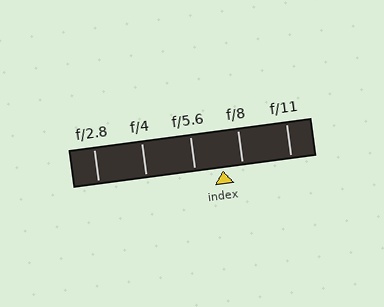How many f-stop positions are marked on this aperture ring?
There are 5 f-stop positions marked.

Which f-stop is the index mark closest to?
The index mark is closest to f/8.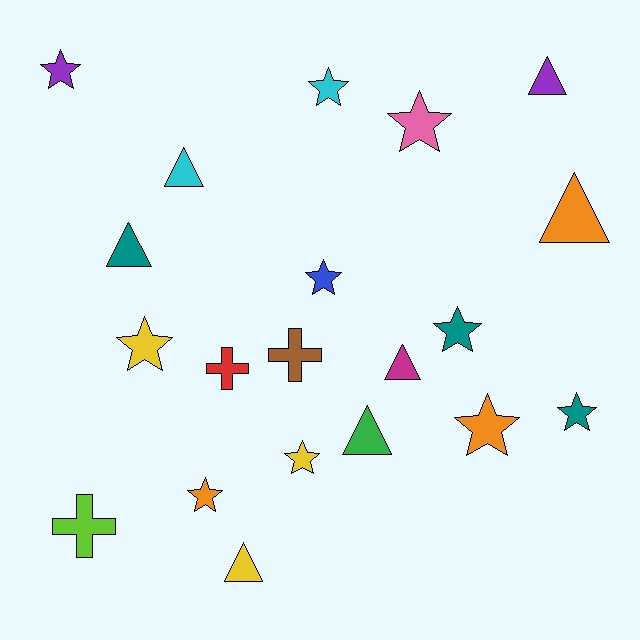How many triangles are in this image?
There are 7 triangles.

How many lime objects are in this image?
There is 1 lime object.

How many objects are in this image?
There are 20 objects.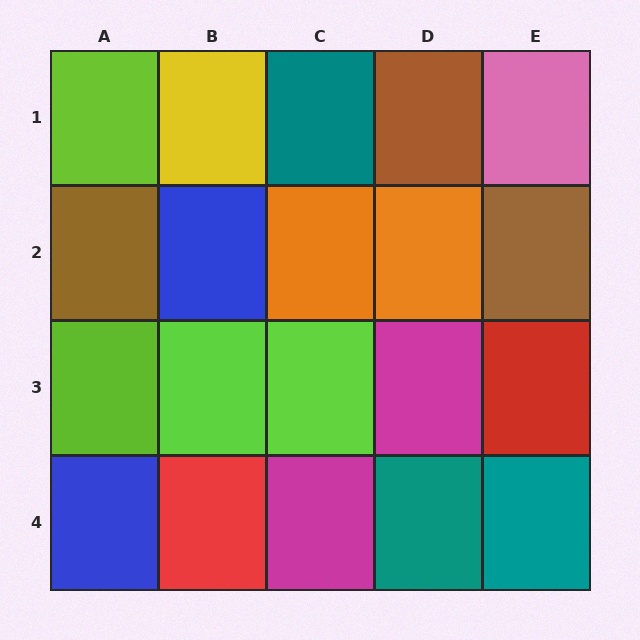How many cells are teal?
3 cells are teal.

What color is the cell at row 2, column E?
Brown.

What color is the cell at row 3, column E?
Red.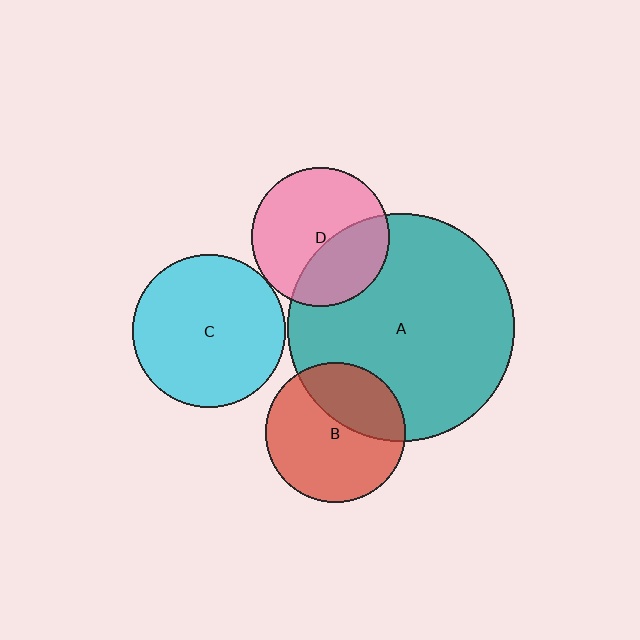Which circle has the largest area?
Circle A (teal).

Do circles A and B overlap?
Yes.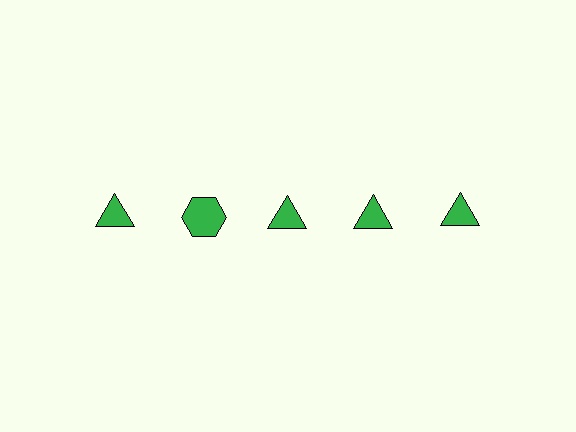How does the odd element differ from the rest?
It has a different shape: hexagon instead of triangle.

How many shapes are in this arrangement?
There are 5 shapes arranged in a grid pattern.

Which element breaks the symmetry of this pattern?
The green hexagon in the top row, second from left column breaks the symmetry. All other shapes are green triangles.